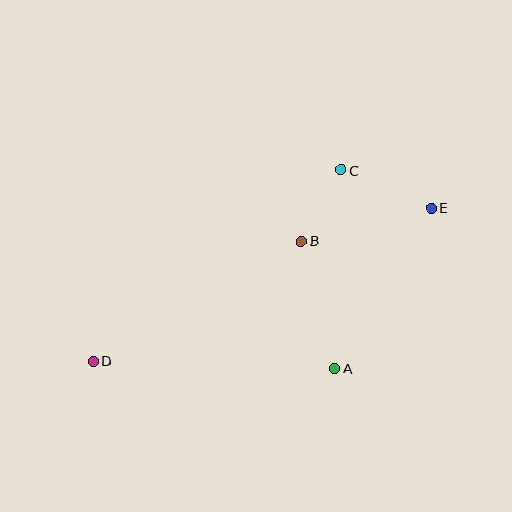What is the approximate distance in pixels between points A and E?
The distance between A and E is approximately 188 pixels.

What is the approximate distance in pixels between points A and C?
The distance between A and C is approximately 198 pixels.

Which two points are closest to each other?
Points B and C are closest to each other.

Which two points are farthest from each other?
Points D and E are farthest from each other.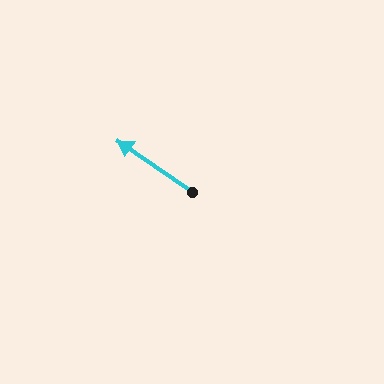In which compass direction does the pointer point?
Northwest.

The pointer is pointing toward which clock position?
Roughly 10 o'clock.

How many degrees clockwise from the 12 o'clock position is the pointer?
Approximately 305 degrees.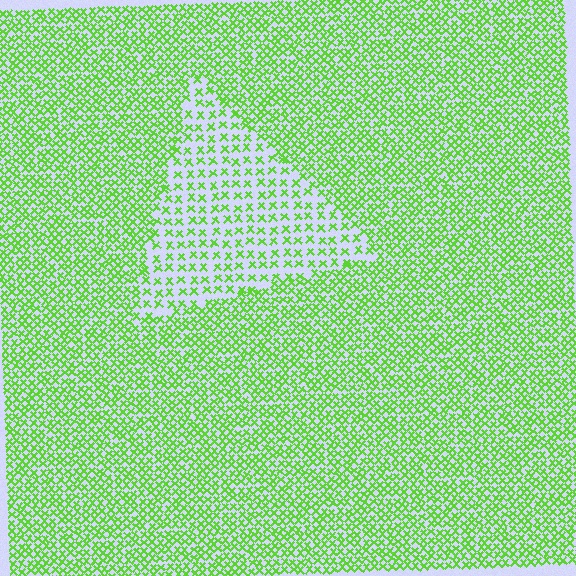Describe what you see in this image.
The image contains small lime elements arranged at two different densities. A triangle-shaped region is visible where the elements are less densely packed than the surrounding area.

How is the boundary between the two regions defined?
The boundary is defined by a change in element density (approximately 2.1x ratio). All elements are the same color, size, and shape.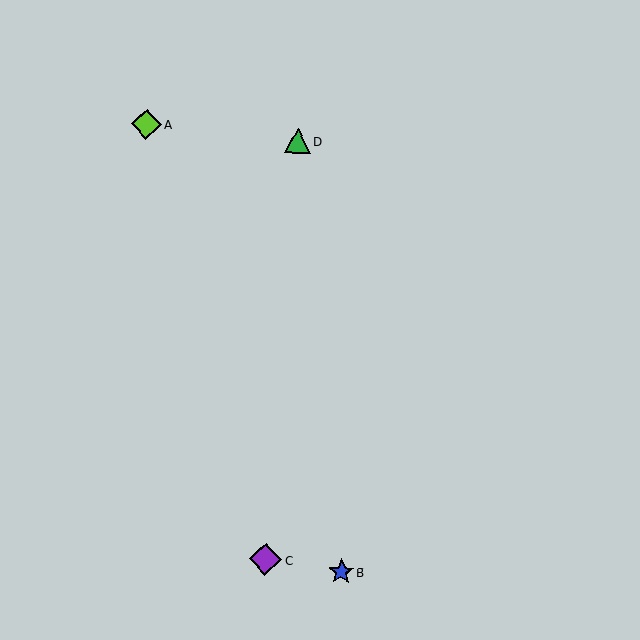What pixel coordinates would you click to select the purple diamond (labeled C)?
Click at (265, 560) to select the purple diamond C.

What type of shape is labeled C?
Shape C is a purple diamond.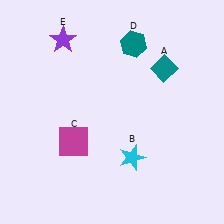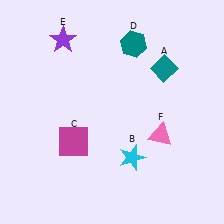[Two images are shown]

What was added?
A pink triangle (F) was added in Image 2.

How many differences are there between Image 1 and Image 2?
There is 1 difference between the two images.